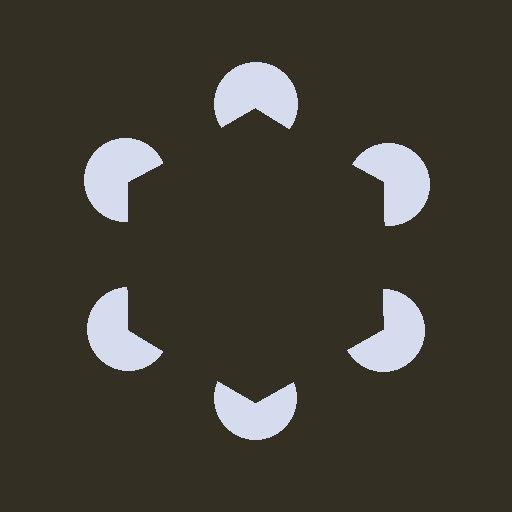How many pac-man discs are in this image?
There are 6 — one at each vertex of the illusory hexagon.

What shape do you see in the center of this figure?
An illusory hexagon — its edges are inferred from the aligned wedge cuts in the pac-man discs, not physically drawn.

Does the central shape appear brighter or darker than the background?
It typically appears slightly darker than the background, even though no actual brightness change is drawn.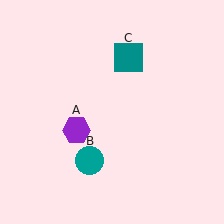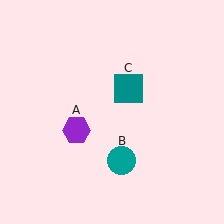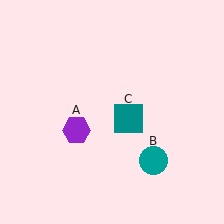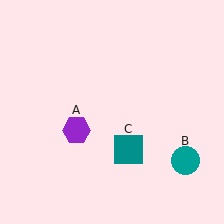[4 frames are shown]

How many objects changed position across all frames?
2 objects changed position: teal circle (object B), teal square (object C).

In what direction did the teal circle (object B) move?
The teal circle (object B) moved right.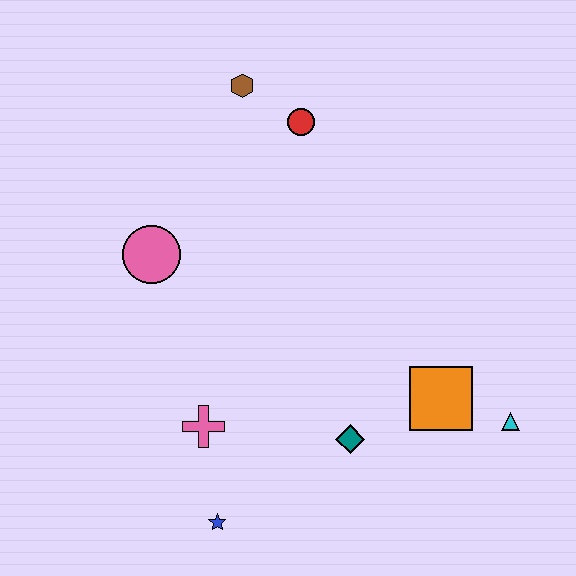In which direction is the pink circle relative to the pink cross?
The pink circle is above the pink cross.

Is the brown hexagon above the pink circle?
Yes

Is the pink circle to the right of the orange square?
No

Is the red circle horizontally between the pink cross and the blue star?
No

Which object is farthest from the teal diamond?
The brown hexagon is farthest from the teal diamond.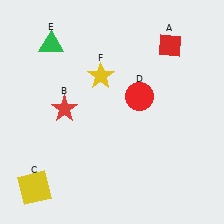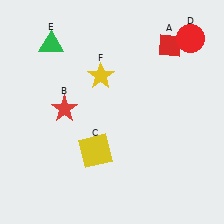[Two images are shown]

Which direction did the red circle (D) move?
The red circle (D) moved up.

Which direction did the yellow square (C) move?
The yellow square (C) moved right.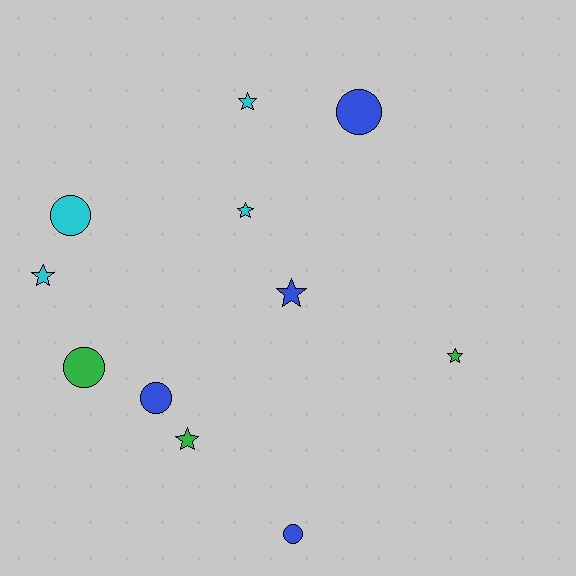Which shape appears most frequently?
Star, with 6 objects.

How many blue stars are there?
There is 1 blue star.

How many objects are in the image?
There are 11 objects.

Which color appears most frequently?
Blue, with 4 objects.